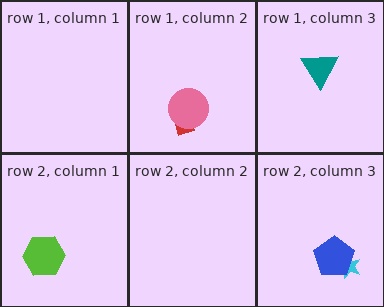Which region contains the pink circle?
The row 1, column 2 region.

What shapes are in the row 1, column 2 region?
The red rectangle, the pink circle.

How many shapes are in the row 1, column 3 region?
1.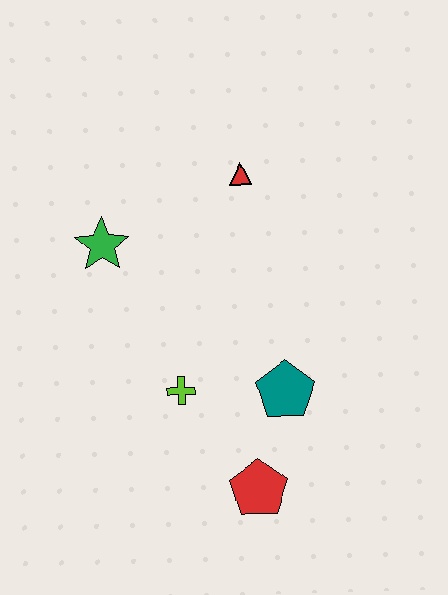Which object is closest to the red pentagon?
The teal pentagon is closest to the red pentagon.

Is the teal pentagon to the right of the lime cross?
Yes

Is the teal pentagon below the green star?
Yes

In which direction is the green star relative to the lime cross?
The green star is above the lime cross.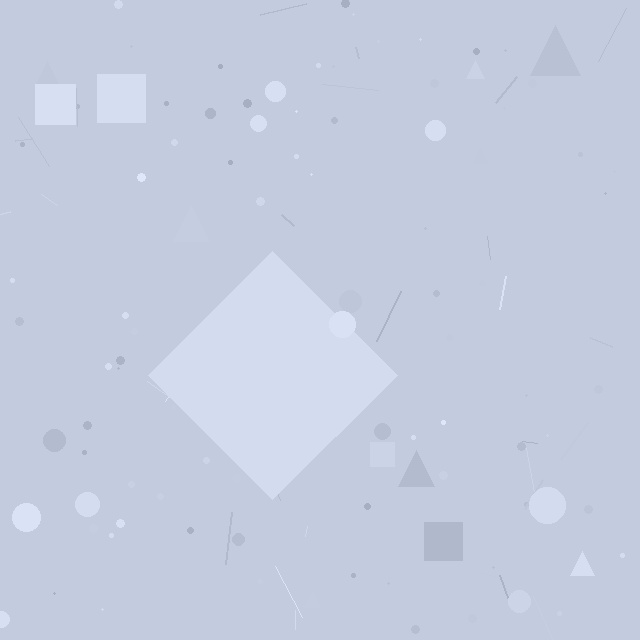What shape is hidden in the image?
A diamond is hidden in the image.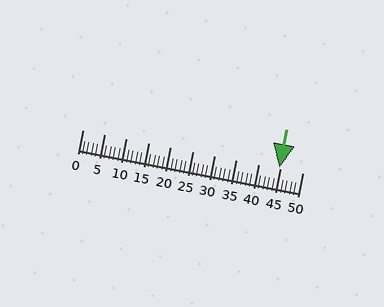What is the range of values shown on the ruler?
The ruler shows values from 0 to 50.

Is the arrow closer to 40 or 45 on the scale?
The arrow is closer to 45.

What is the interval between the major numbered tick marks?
The major tick marks are spaced 5 units apart.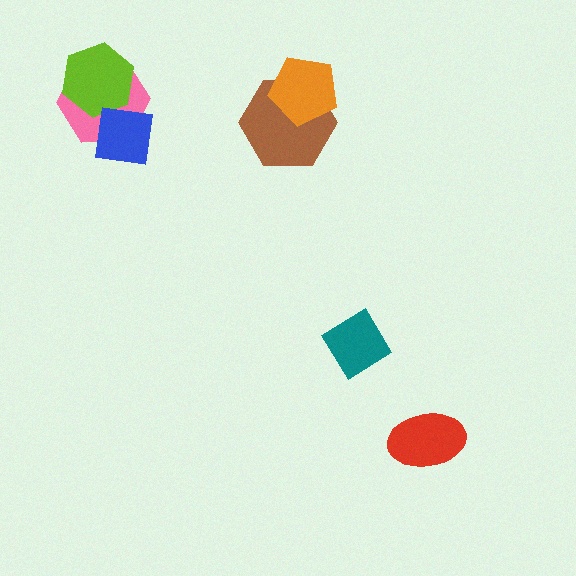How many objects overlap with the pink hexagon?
2 objects overlap with the pink hexagon.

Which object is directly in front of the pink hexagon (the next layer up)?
The lime hexagon is directly in front of the pink hexagon.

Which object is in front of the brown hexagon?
The orange pentagon is in front of the brown hexagon.